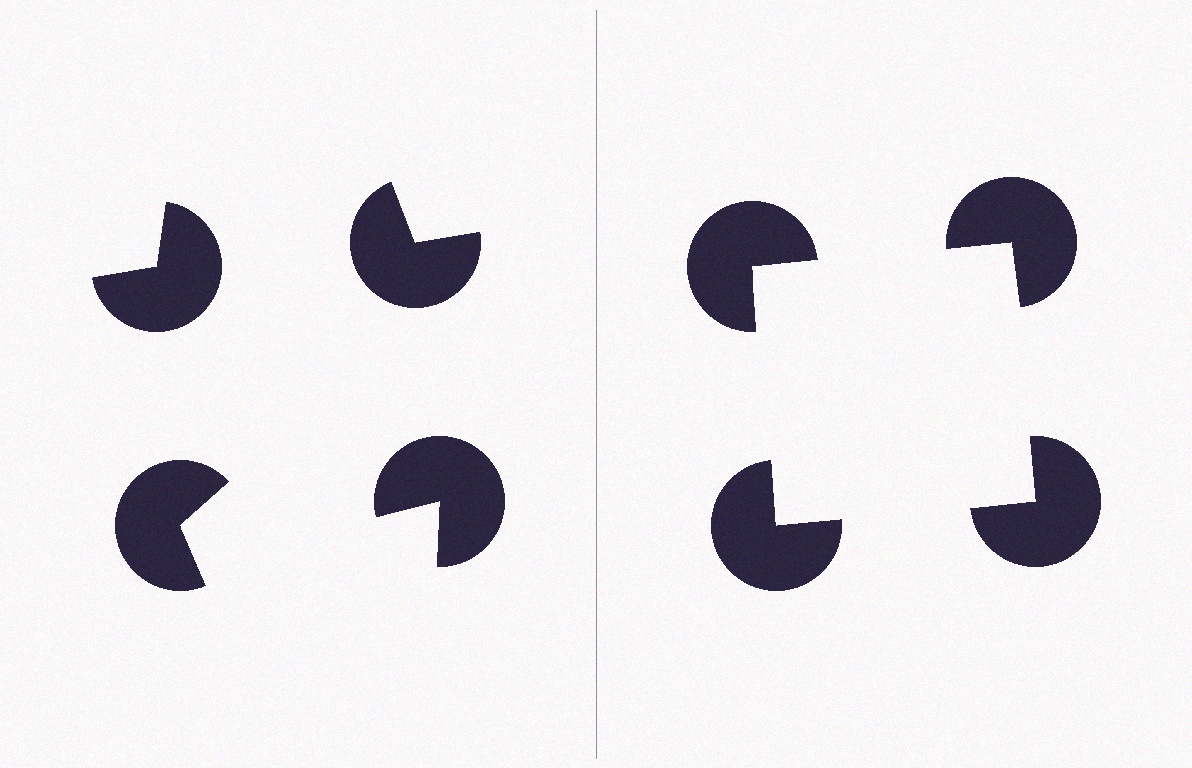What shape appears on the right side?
An illusory square.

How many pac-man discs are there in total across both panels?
8 — 4 on each side.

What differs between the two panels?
The pac-man discs are positioned identically on both sides; only the wedge orientations differ. On the right they align to a square; on the left they are misaligned.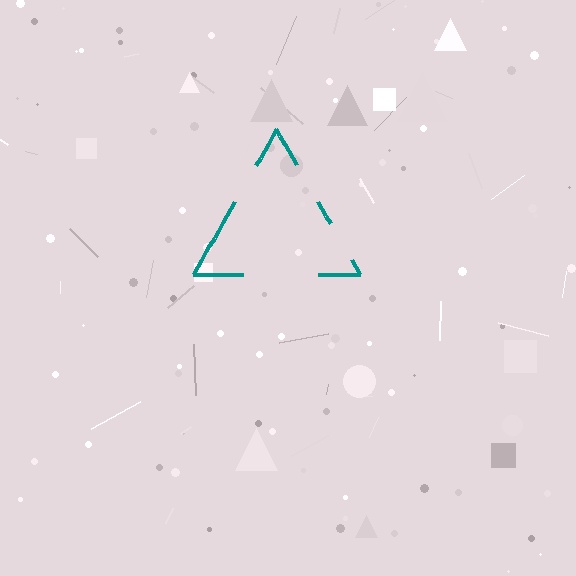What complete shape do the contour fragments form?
The contour fragments form a triangle.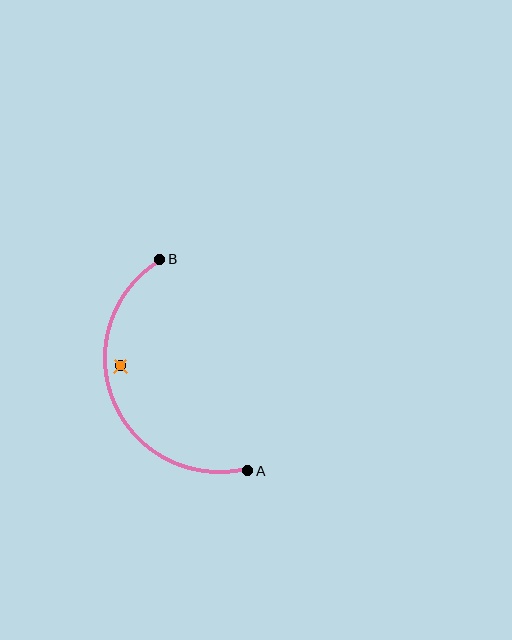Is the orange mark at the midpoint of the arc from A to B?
No — the orange mark does not lie on the arc at all. It sits slightly inside the curve.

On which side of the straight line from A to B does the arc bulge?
The arc bulges to the left of the straight line connecting A and B.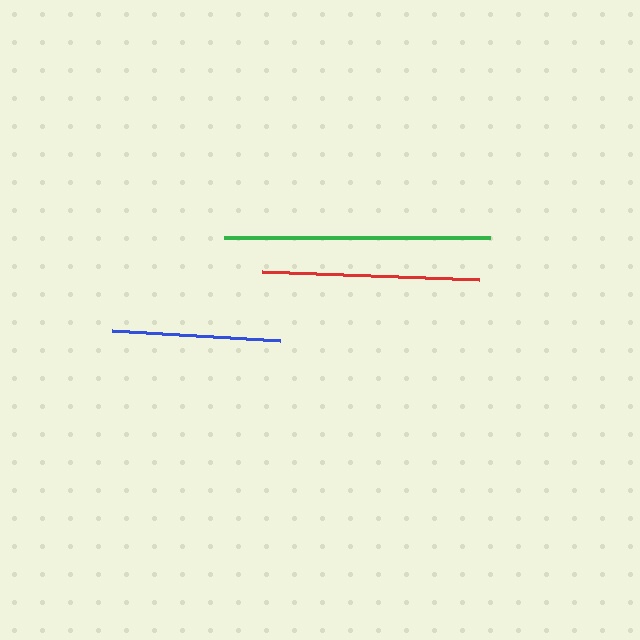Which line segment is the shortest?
The blue line is the shortest at approximately 168 pixels.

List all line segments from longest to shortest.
From longest to shortest: green, red, blue.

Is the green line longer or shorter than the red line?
The green line is longer than the red line.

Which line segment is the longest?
The green line is the longest at approximately 265 pixels.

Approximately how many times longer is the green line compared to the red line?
The green line is approximately 1.2 times the length of the red line.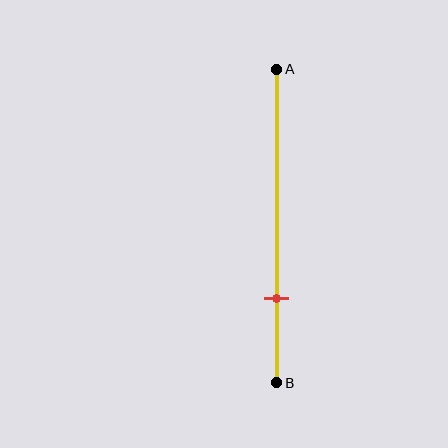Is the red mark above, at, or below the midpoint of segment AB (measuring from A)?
The red mark is below the midpoint of segment AB.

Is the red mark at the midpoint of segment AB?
No, the mark is at about 75% from A, not at the 50% midpoint.